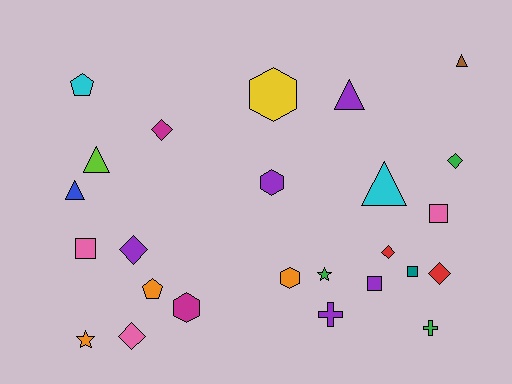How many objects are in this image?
There are 25 objects.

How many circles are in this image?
There are no circles.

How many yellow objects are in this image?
There is 1 yellow object.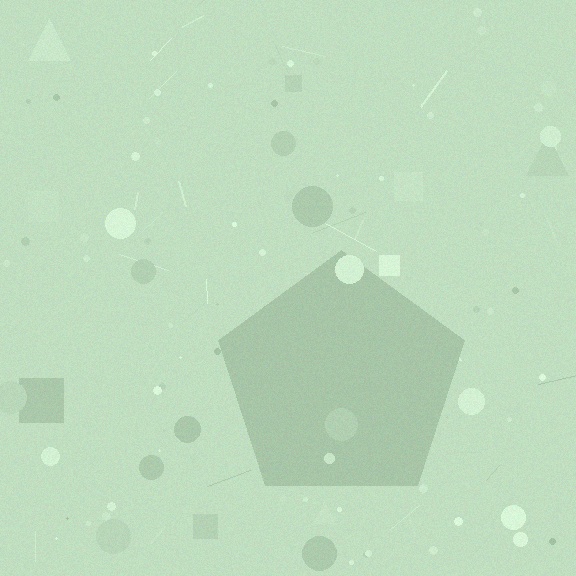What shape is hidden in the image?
A pentagon is hidden in the image.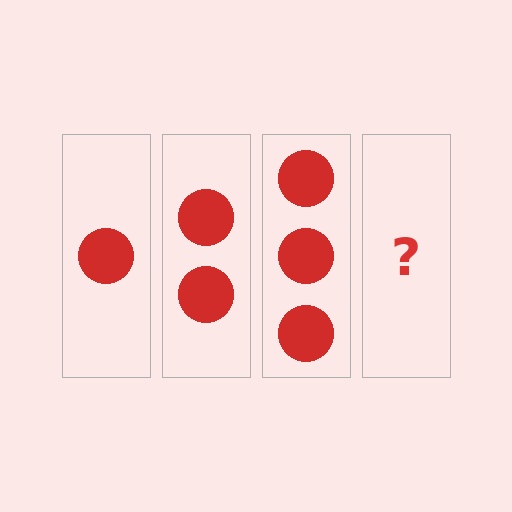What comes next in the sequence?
The next element should be 4 circles.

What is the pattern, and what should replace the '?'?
The pattern is that each step adds one more circle. The '?' should be 4 circles.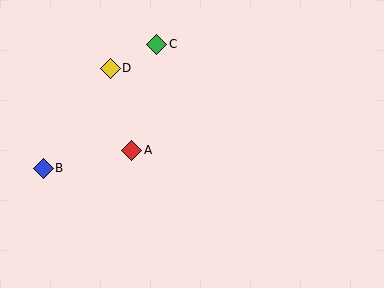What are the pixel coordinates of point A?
Point A is at (132, 150).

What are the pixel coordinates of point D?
Point D is at (110, 68).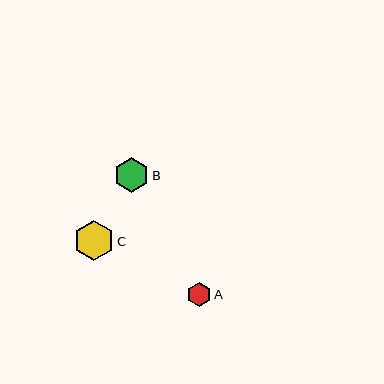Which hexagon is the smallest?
Hexagon A is the smallest with a size of approximately 24 pixels.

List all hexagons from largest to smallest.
From largest to smallest: C, B, A.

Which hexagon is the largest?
Hexagon C is the largest with a size of approximately 40 pixels.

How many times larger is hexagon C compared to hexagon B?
Hexagon C is approximately 1.1 times the size of hexagon B.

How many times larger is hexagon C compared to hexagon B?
Hexagon C is approximately 1.1 times the size of hexagon B.